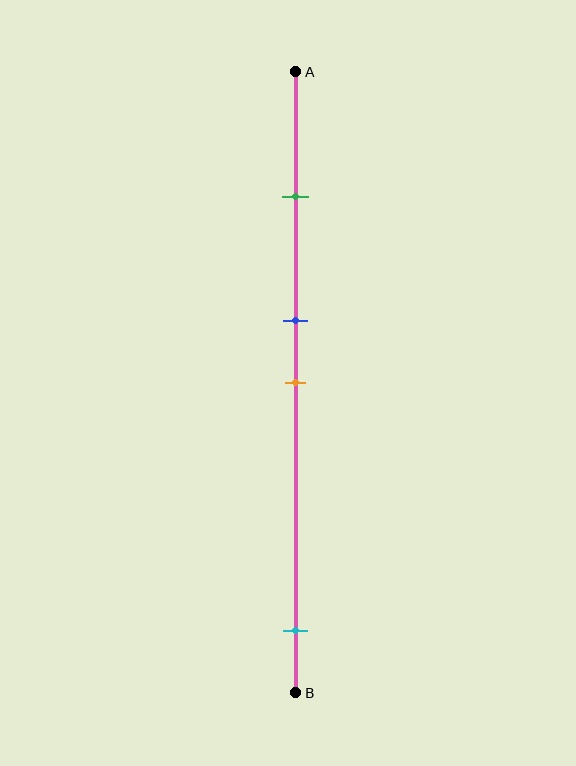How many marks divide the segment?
There are 4 marks dividing the segment.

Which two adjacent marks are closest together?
The blue and orange marks are the closest adjacent pair.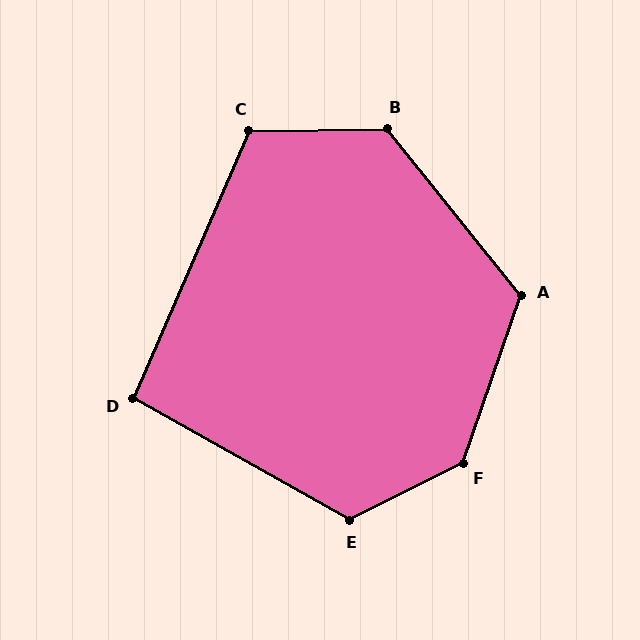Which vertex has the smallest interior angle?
D, at approximately 96 degrees.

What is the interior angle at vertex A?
Approximately 122 degrees (obtuse).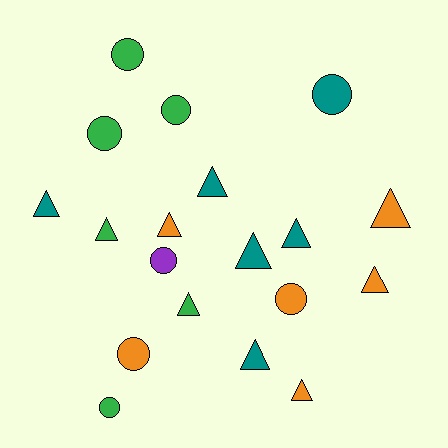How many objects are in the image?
There are 19 objects.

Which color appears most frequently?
Teal, with 6 objects.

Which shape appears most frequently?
Triangle, with 11 objects.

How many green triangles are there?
There are 2 green triangles.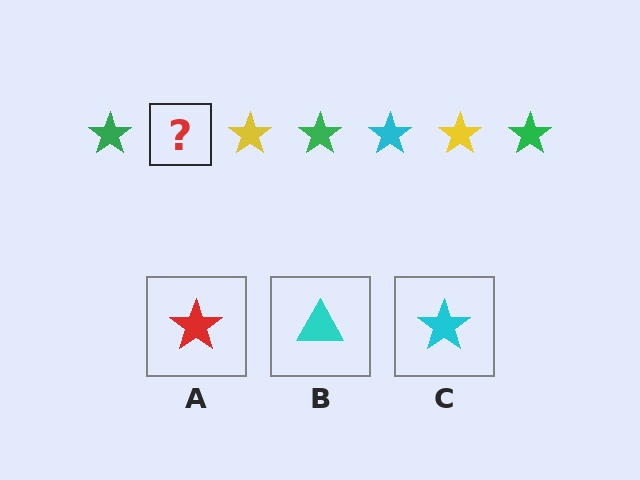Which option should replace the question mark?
Option C.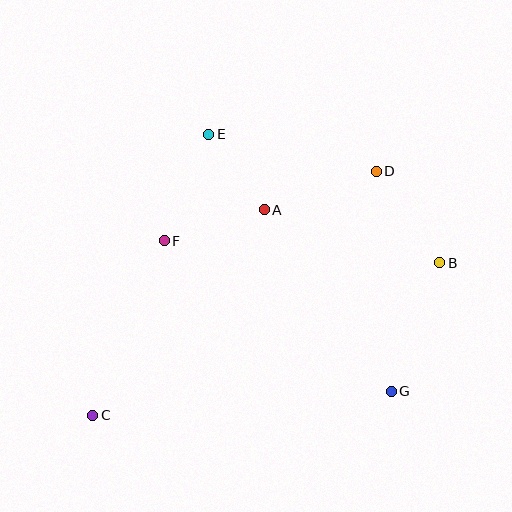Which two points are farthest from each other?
Points B and C are farthest from each other.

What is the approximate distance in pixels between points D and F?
The distance between D and F is approximately 223 pixels.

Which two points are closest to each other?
Points A and E are closest to each other.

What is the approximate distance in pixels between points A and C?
The distance between A and C is approximately 268 pixels.